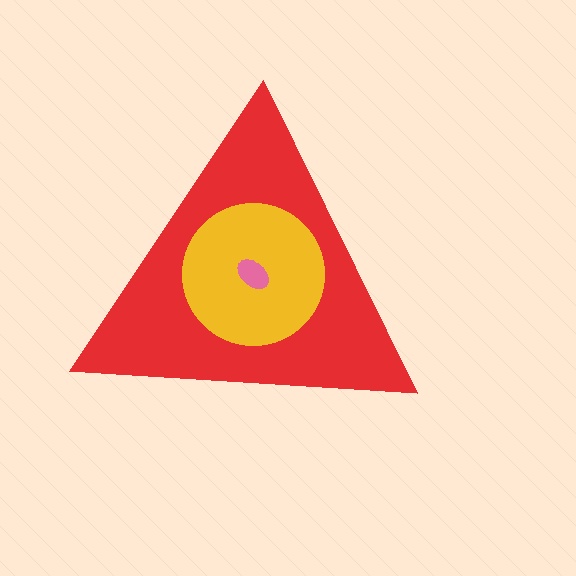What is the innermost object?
The pink ellipse.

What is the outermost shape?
The red triangle.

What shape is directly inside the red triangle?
The yellow circle.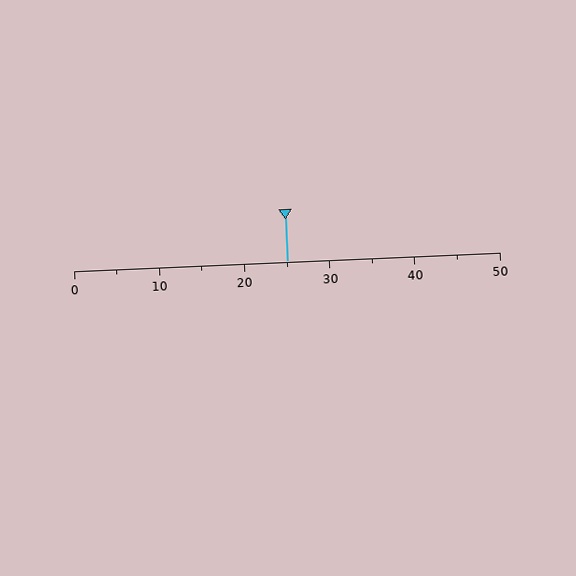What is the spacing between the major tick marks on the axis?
The major ticks are spaced 10 apart.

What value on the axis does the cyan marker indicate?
The marker indicates approximately 25.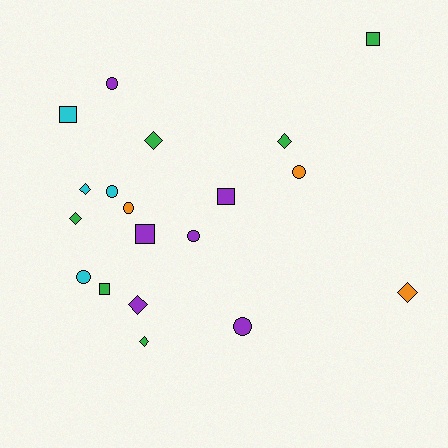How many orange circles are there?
There are 2 orange circles.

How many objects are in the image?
There are 19 objects.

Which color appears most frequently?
Green, with 6 objects.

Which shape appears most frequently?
Diamond, with 7 objects.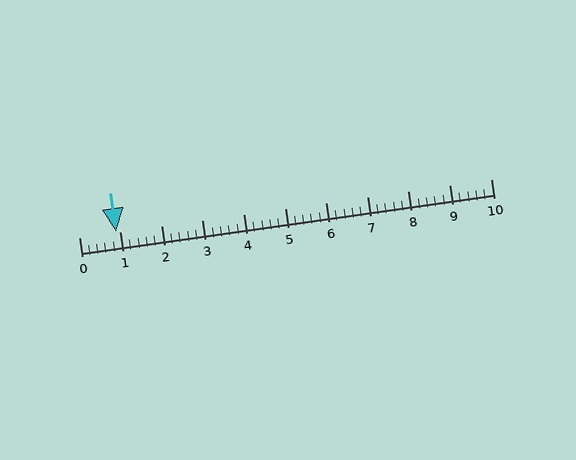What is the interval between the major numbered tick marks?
The major tick marks are spaced 1 units apart.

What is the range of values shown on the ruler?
The ruler shows values from 0 to 10.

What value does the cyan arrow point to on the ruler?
The cyan arrow points to approximately 0.9.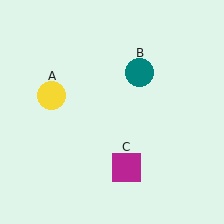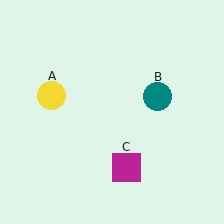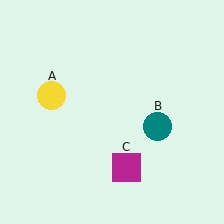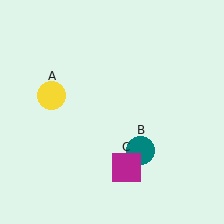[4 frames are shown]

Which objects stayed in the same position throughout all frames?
Yellow circle (object A) and magenta square (object C) remained stationary.